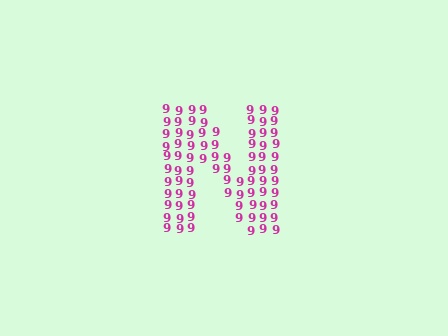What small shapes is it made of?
It is made of small digit 9's.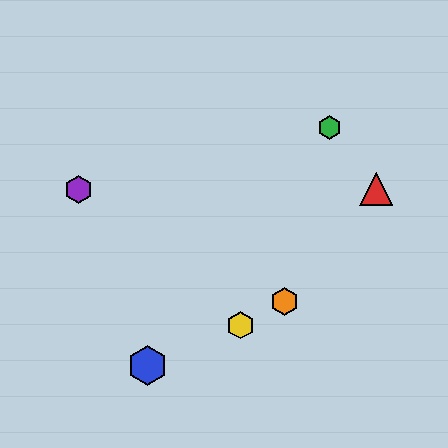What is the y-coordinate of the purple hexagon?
The purple hexagon is at y≈189.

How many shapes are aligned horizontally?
2 shapes (the red triangle, the purple hexagon) are aligned horizontally.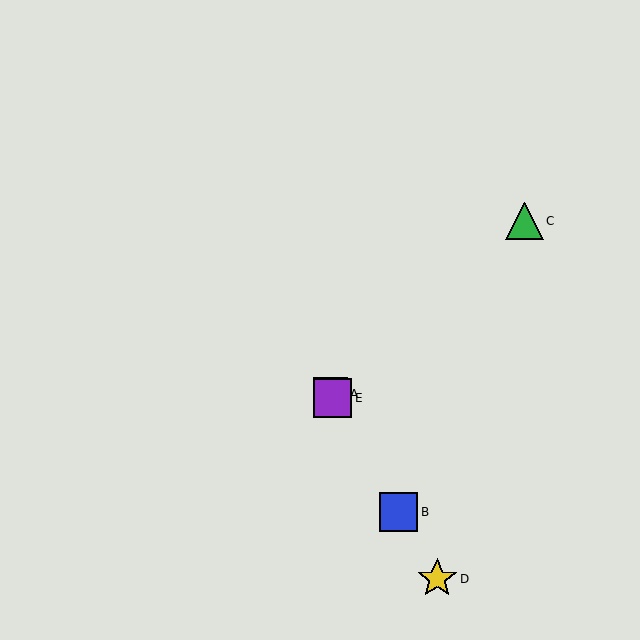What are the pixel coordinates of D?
Object D is at (437, 579).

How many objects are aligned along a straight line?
4 objects (A, B, D, E) are aligned along a straight line.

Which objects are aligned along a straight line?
Objects A, B, D, E are aligned along a straight line.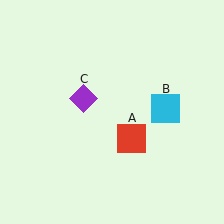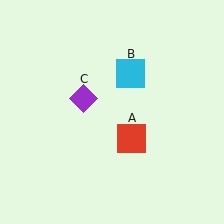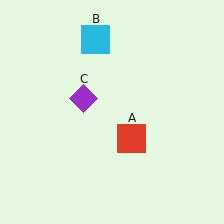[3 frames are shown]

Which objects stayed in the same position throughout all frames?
Red square (object A) and purple diamond (object C) remained stationary.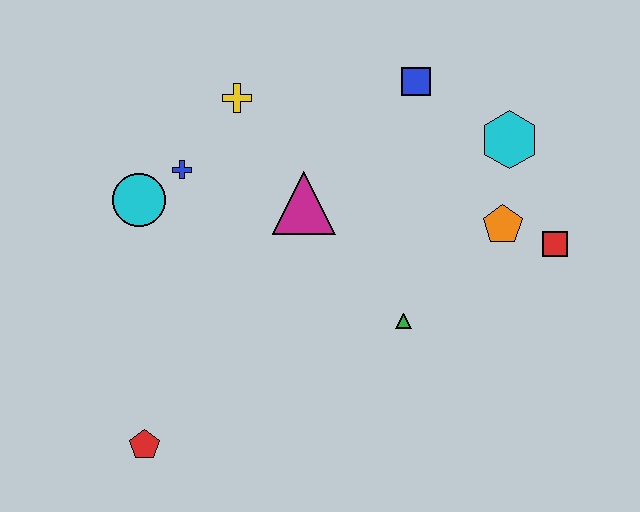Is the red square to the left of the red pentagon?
No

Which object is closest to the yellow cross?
The blue cross is closest to the yellow cross.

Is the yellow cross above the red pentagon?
Yes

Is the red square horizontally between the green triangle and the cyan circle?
No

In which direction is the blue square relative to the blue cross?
The blue square is to the right of the blue cross.